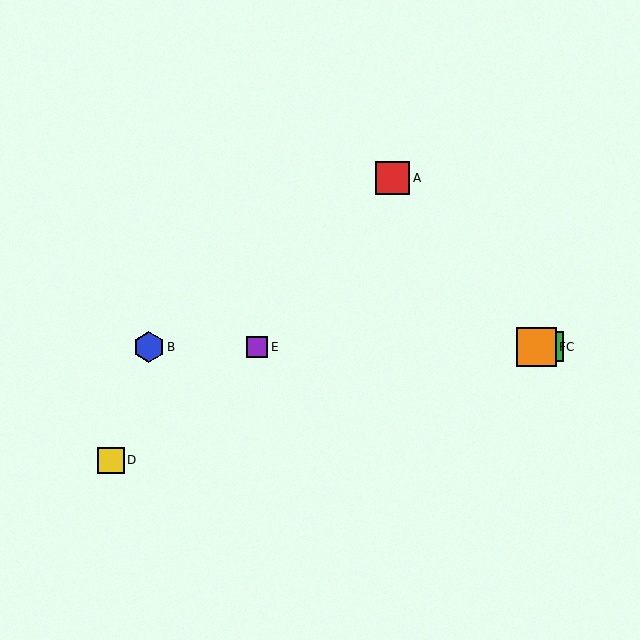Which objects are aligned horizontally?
Objects B, C, E, F are aligned horizontally.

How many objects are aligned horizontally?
4 objects (B, C, E, F) are aligned horizontally.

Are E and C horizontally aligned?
Yes, both are at y≈347.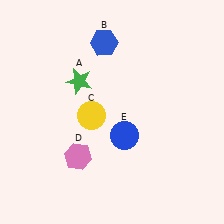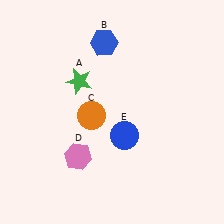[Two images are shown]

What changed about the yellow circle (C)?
In Image 1, C is yellow. In Image 2, it changed to orange.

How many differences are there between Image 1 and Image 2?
There is 1 difference between the two images.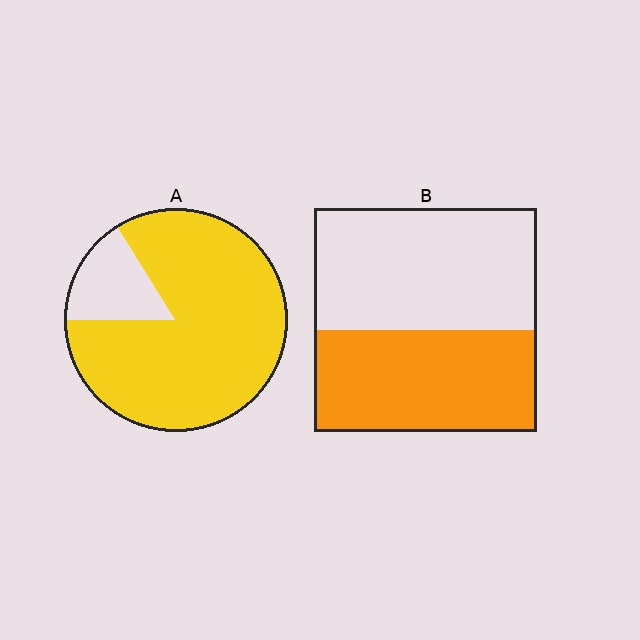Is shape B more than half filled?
No.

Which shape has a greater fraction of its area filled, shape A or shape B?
Shape A.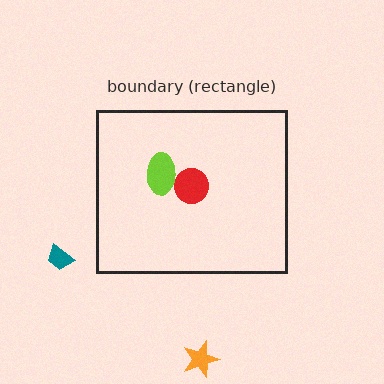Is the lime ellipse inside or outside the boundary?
Inside.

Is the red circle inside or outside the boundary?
Inside.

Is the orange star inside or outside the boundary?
Outside.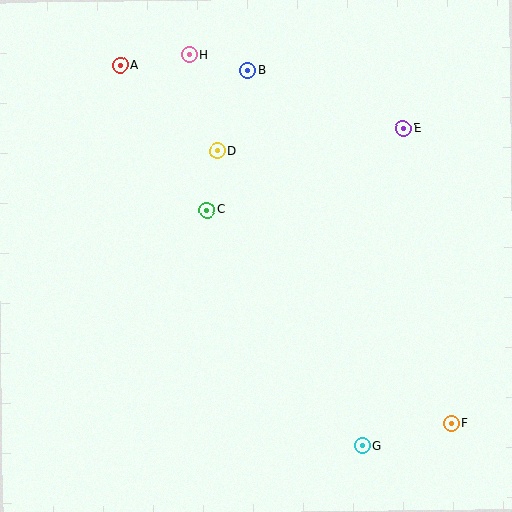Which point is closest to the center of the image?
Point C at (207, 210) is closest to the center.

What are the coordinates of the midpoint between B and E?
The midpoint between B and E is at (325, 100).